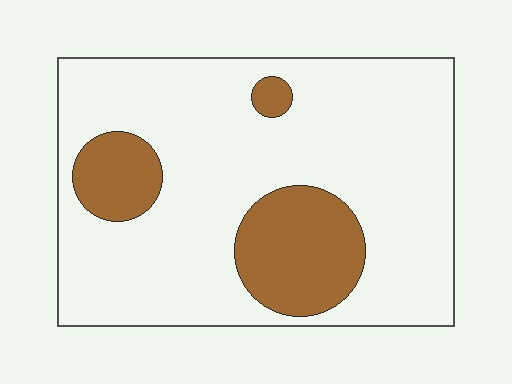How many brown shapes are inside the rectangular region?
3.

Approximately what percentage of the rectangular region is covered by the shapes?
Approximately 20%.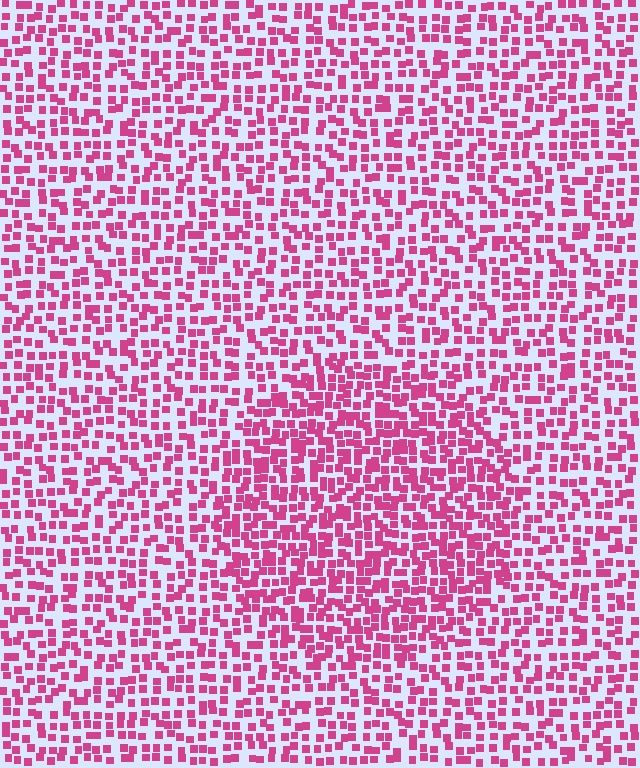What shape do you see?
I see a circle.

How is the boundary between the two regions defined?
The boundary is defined by a change in element density (approximately 1.6x ratio). All elements are the same color, size, and shape.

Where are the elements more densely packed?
The elements are more densely packed inside the circle boundary.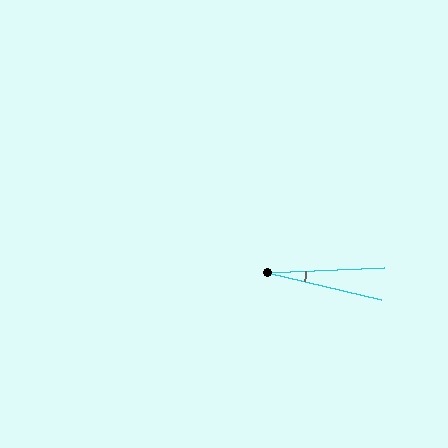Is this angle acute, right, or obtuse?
It is acute.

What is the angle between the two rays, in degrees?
Approximately 16 degrees.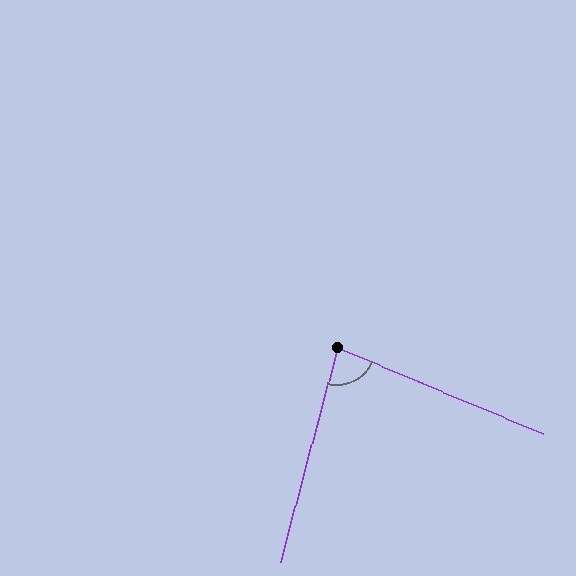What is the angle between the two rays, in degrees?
Approximately 82 degrees.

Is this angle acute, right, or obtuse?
It is acute.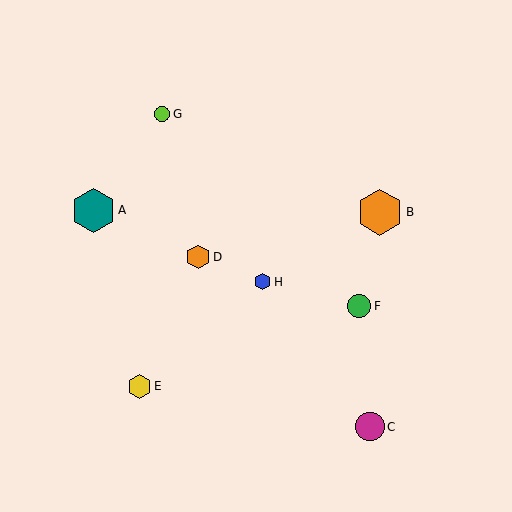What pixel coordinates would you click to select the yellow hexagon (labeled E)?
Click at (140, 386) to select the yellow hexagon E.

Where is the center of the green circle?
The center of the green circle is at (359, 306).